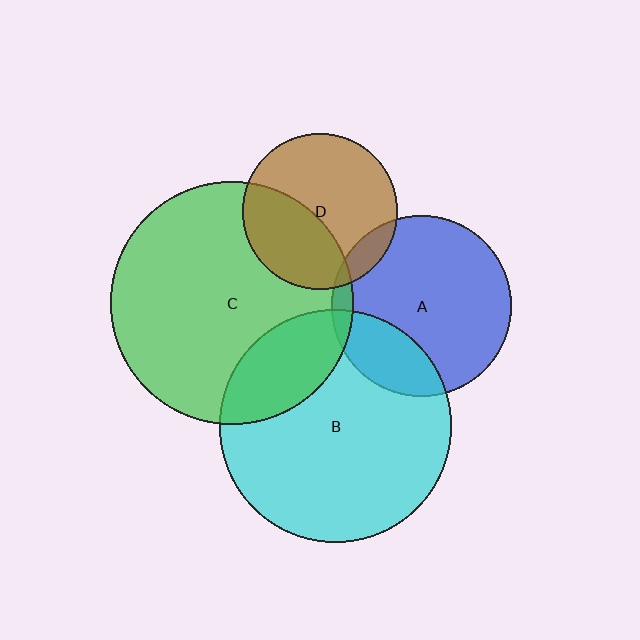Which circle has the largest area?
Circle C (green).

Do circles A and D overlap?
Yes.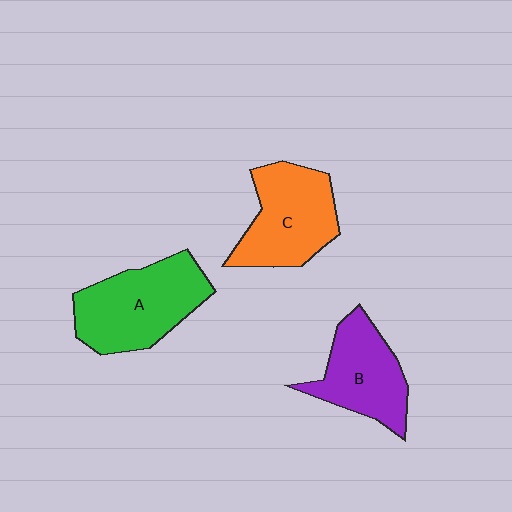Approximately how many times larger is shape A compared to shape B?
Approximately 1.3 times.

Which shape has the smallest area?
Shape B (purple).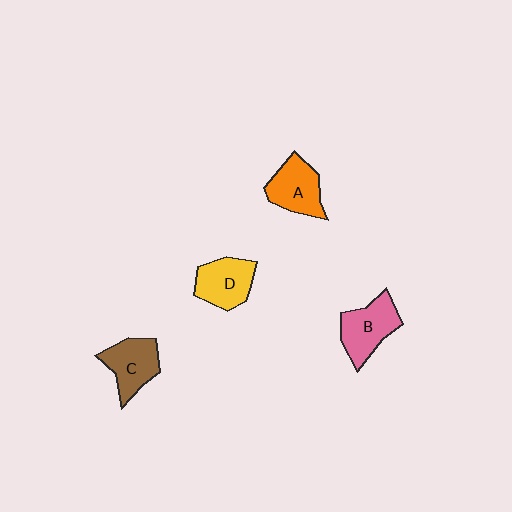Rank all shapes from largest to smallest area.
From largest to smallest: B (pink), A (orange), C (brown), D (yellow).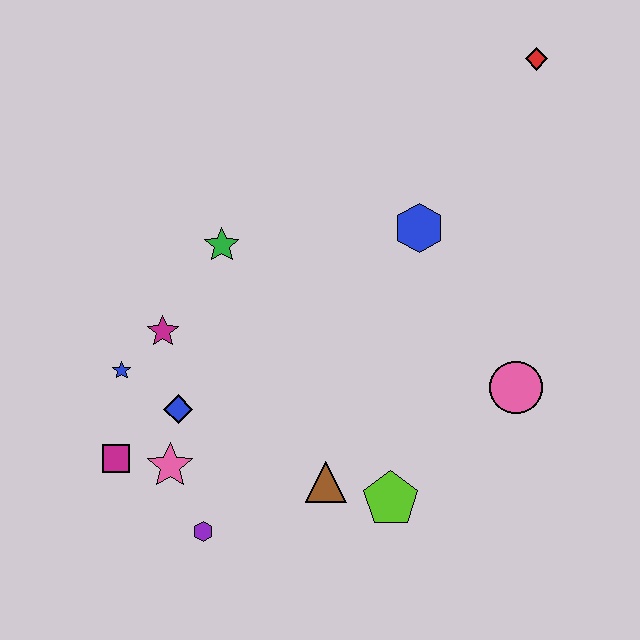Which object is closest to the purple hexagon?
The pink star is closest to the purple hexagon.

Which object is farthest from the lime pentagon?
The red diamond is farthest from the lime pentagon.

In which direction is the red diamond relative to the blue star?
The red diamond is to the right of the blue star.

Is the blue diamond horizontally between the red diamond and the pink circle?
No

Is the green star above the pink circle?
Yes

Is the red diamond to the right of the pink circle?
Yes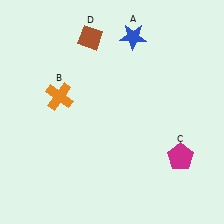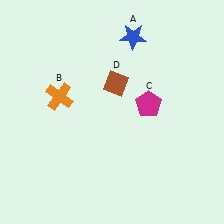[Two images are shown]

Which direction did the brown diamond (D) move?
The brown diamond (D) moved down.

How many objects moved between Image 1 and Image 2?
2 objects moved between the two images.